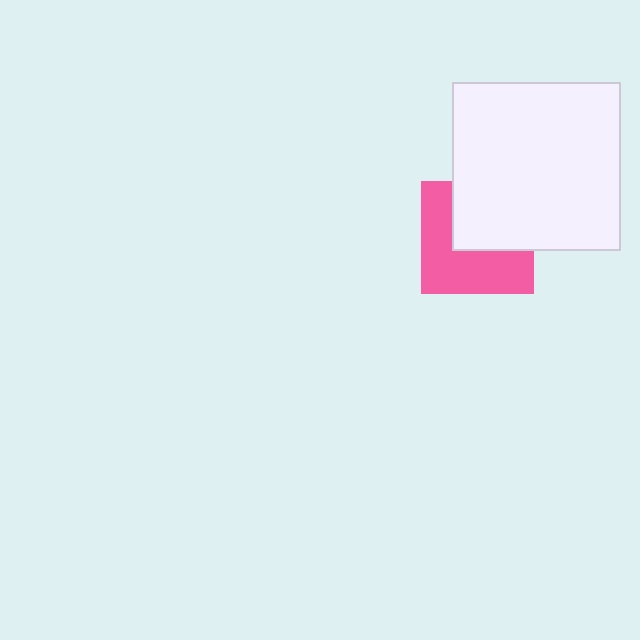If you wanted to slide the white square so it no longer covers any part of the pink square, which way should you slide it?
Slide it toward the upper-right — that is the most direct way to separate the two shapes.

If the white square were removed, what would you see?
You would see the complete pink square.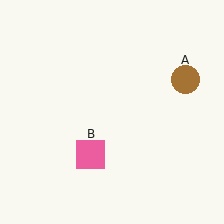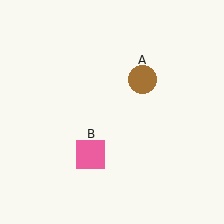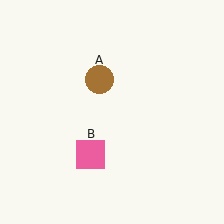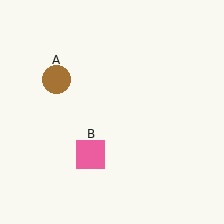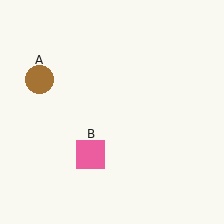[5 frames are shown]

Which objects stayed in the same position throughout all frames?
Pink square (object B) remained stationary.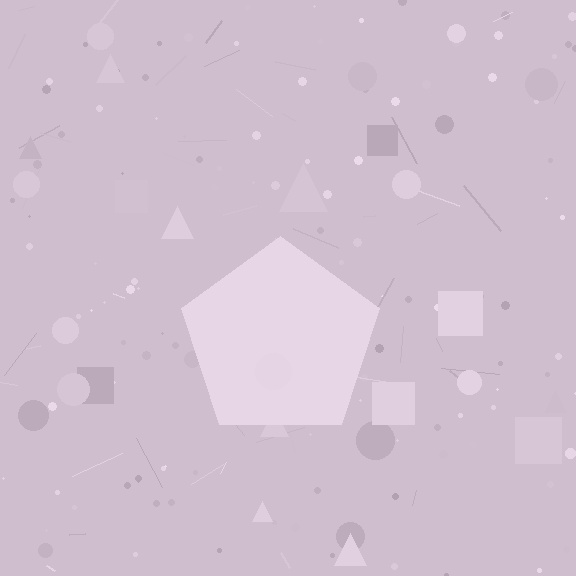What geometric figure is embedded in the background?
A pentagon is embedded in the background.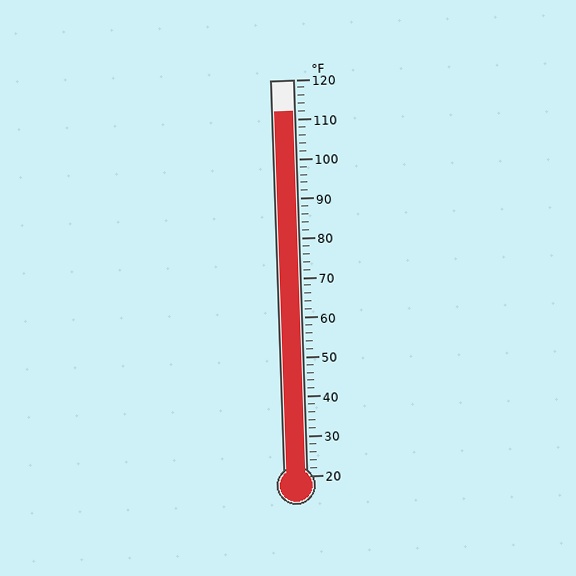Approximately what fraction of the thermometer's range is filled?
The thermometer is filled to approximately 90% of its range.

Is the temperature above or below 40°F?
The temperature is above 40°F.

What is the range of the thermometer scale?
The thermometer scale ranges from 20°F to 120°F.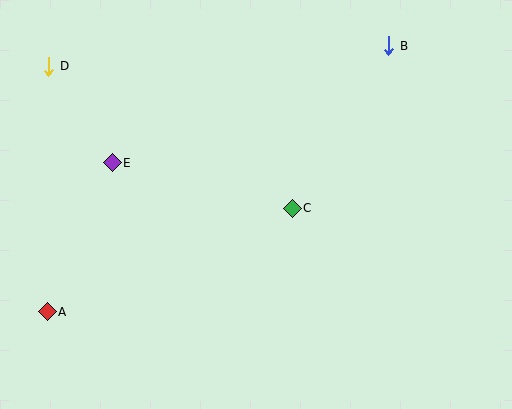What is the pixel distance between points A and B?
The distance between A and B is 433 pixels.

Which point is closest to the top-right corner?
Point B is closest to the top-right corner.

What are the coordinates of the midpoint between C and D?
The midpoint between C and D is at (171, 137).